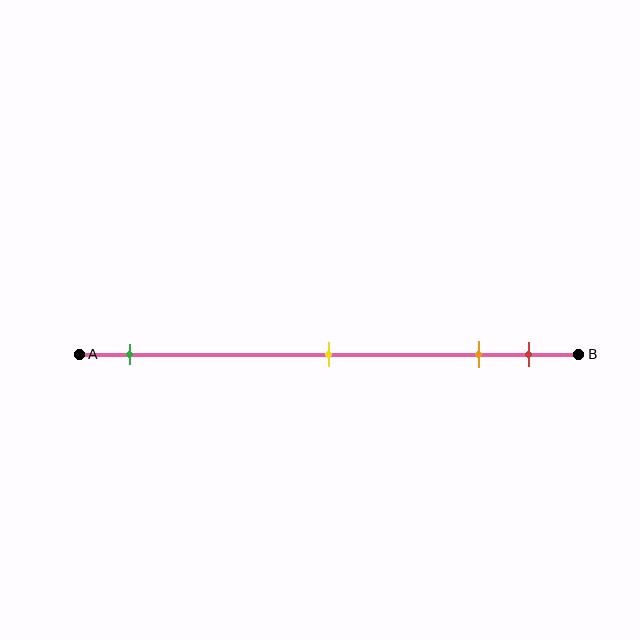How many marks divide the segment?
There are 4 marks dividing the segment.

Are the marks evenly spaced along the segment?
No, the marks are not evenly spaced.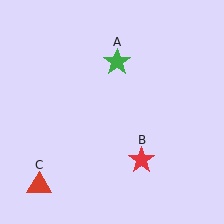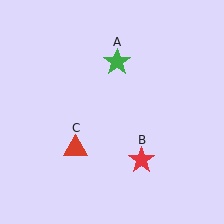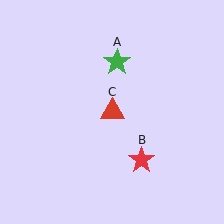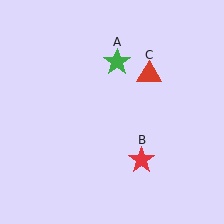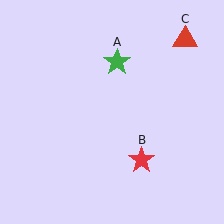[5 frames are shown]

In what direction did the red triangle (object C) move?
The red triangle (object C) moved up and to the right.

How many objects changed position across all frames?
1 object changed position: red triangle (object C).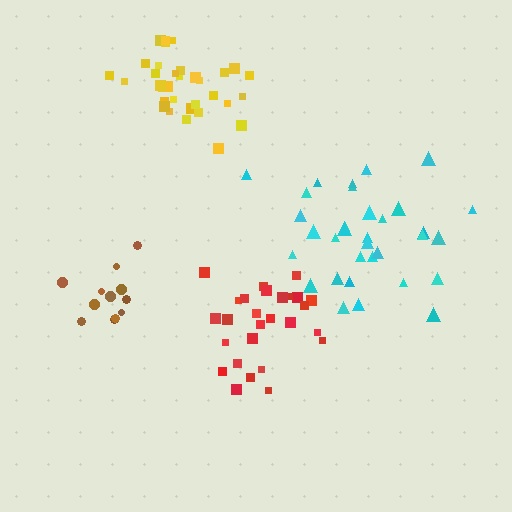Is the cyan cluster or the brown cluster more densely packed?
Brown.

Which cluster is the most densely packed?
Brown.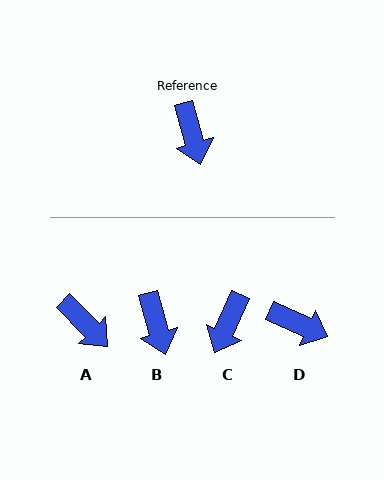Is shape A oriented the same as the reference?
No, it is off by about 29 degrees.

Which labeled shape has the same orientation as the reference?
B.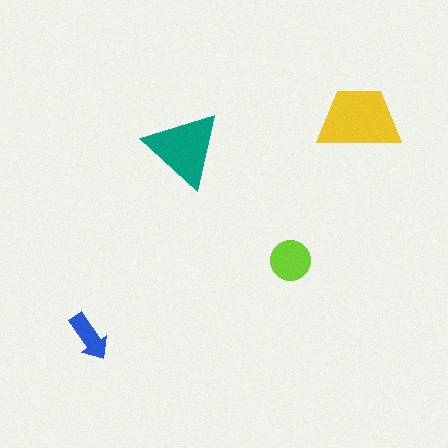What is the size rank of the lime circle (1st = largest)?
3rd.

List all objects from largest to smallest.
The yellow trapezoid, the teal triangle, the lime circle, the blue arrow.